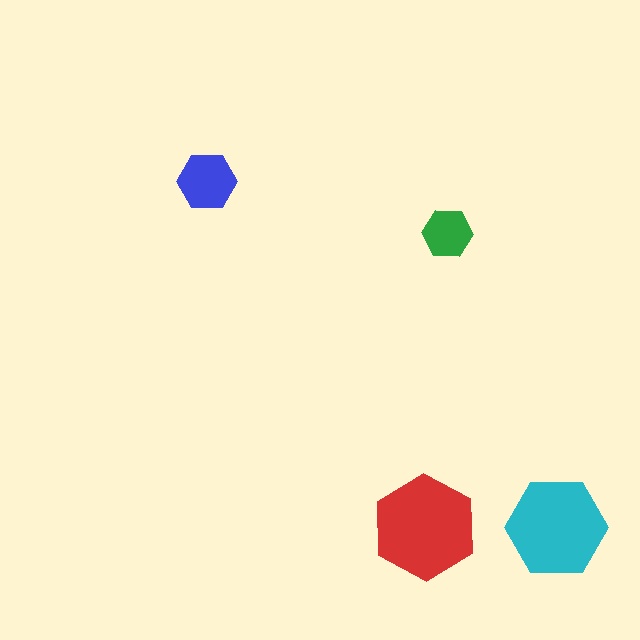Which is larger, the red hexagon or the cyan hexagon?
The red one.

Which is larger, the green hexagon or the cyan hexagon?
The cyan one.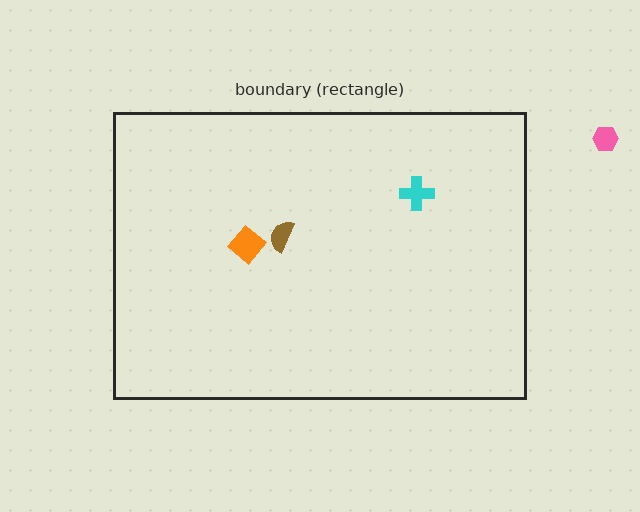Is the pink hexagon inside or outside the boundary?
Outside.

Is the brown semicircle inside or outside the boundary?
Inside.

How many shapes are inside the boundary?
3 inside, 1 outside.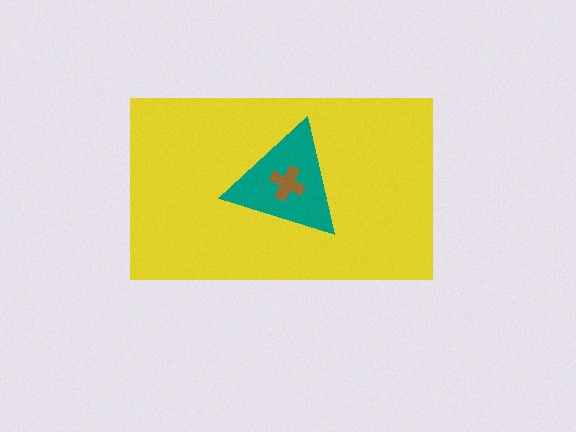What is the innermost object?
The brown cross.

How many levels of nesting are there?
3.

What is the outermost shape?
The yellow rectangle.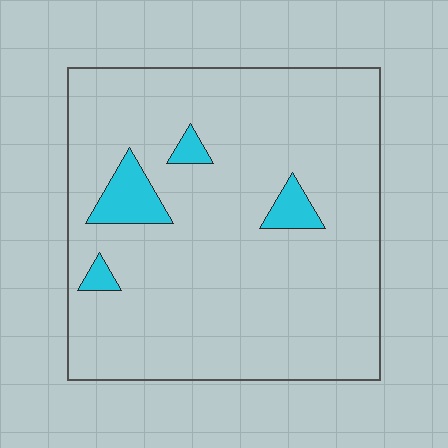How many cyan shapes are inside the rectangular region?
4.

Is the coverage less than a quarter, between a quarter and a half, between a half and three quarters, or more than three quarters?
Less than a quarter.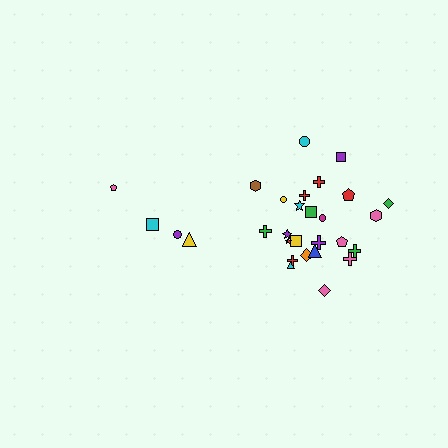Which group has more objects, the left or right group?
The right group.